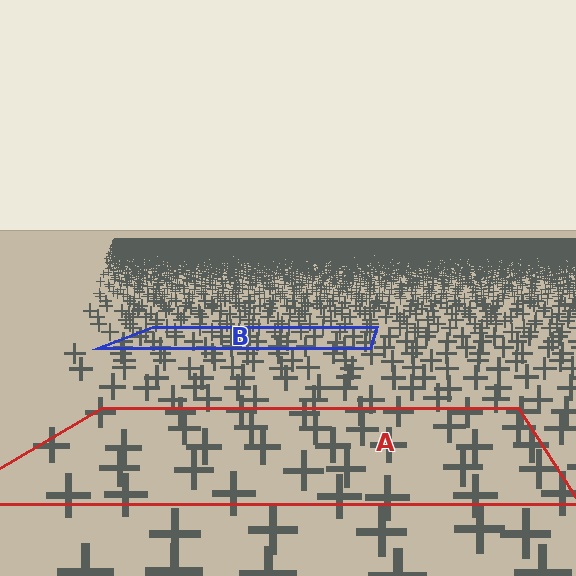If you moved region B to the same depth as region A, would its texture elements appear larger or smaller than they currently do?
They would appear larger. At a closer depth, the same texture elements are projected at a bigger on-screen size.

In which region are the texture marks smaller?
The texture marks are smaller in region B, because it is farther away.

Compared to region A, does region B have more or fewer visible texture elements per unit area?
Region B has more texture elements per unit area — they are packed more densely because it is farther away.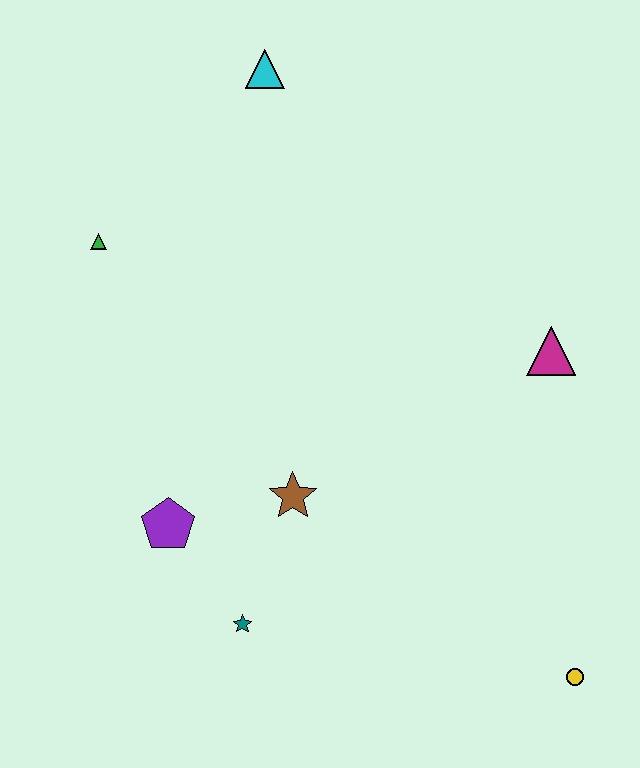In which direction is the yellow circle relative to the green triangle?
The yellow circle is to the right of the green triangle.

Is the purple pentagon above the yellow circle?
Yes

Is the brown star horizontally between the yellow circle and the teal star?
Yes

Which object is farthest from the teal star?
The cyan triangle is farthest from the teal star.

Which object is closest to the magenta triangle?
The brown star is closest to the magenta triangle.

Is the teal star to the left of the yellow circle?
Yes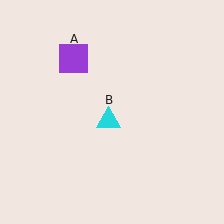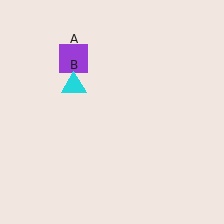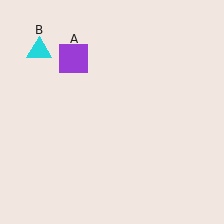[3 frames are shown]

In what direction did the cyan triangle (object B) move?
The cyan triangle (object B) moved up and to the left.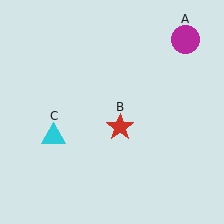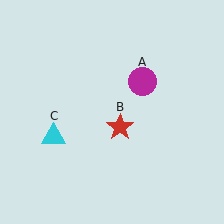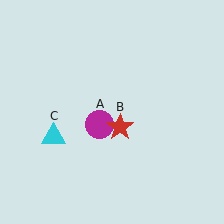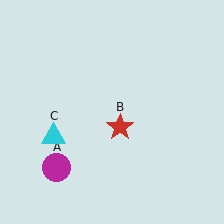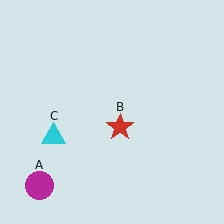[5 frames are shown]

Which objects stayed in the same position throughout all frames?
Red star (object B) and cyan triangle (object C) remained stationary.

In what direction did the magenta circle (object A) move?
The magenta circle (object A) moved down and to the left.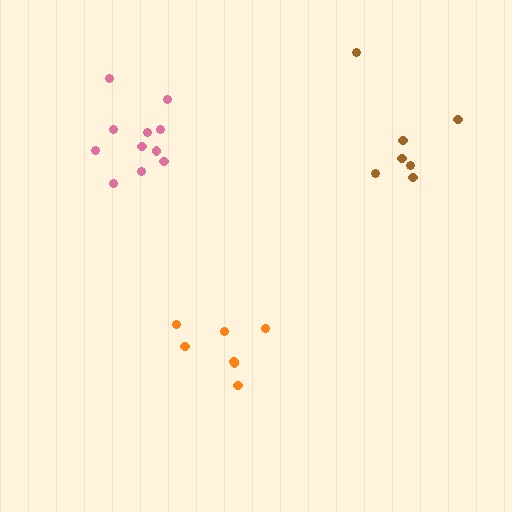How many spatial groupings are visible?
There are 3 spatial groupings.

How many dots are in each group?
Group 1: 7 dots, Group 2: 11 dots, Group 3: 7 dots (25 total).